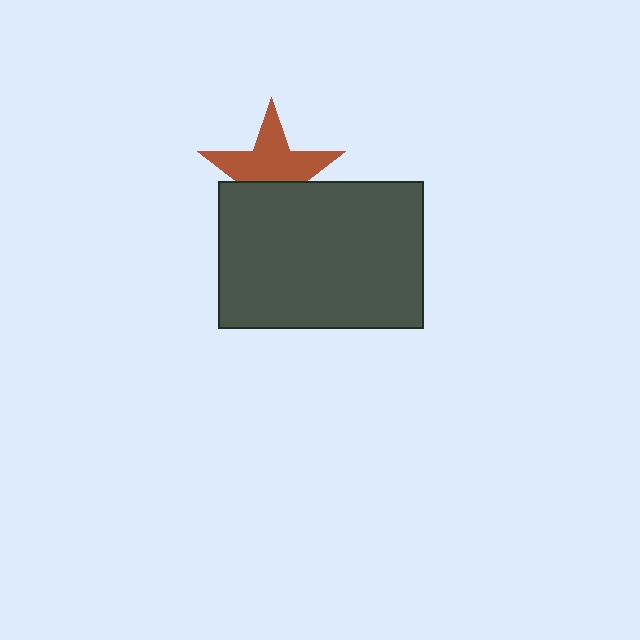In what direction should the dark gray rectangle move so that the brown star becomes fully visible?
The dark gray rectangle should move down. That is the shortest direction to clear the overlap and leave the brown star fully visible.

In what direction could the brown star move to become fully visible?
The brown star could move up. That would shift it out from behind the dark gray rectangle entirely.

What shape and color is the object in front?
The object in front is a dark gray rectangle.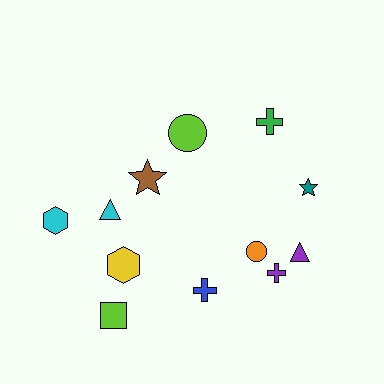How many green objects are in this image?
There is 1 green object.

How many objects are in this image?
There are 12 objects.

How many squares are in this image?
There is 1 square.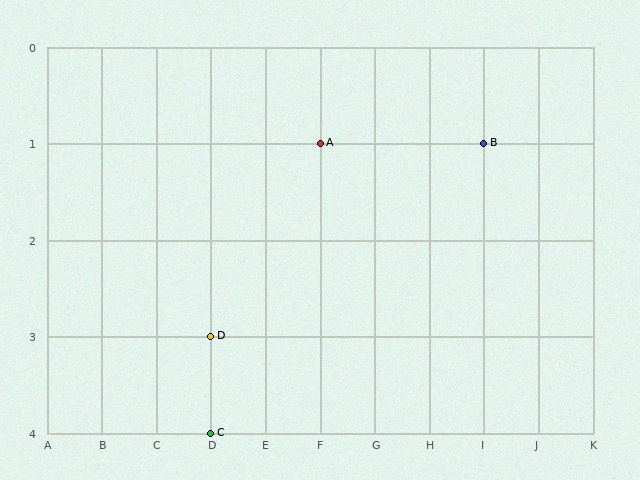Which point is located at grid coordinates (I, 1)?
Point B is at (I, 1).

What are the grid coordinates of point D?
Point D is at grid coordinates (D, 3).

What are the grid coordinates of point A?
Point A is at grid coordinates (F, 1).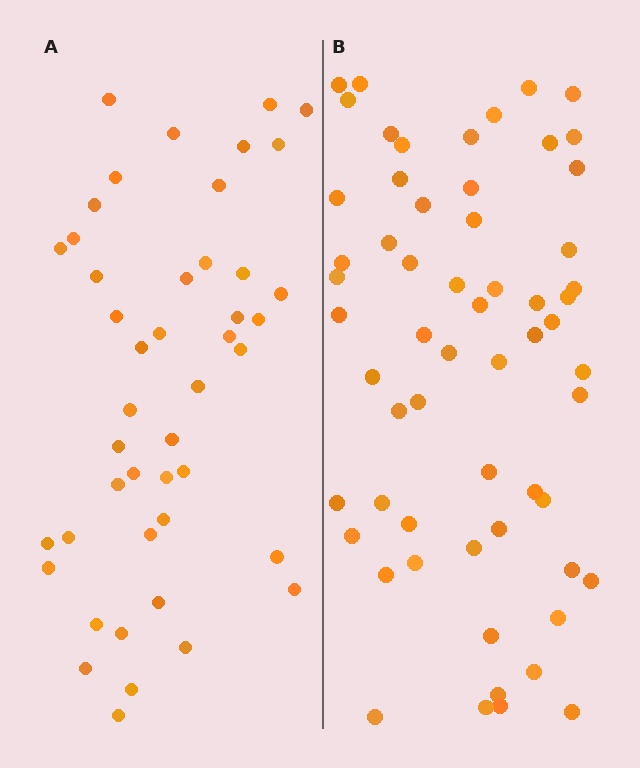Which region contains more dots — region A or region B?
Region B (the right region) has more dots.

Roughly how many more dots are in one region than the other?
Region B has approximately 15 more dots than region A.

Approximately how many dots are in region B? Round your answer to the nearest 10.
About 60 dots.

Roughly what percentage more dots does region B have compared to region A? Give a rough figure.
About 35% more.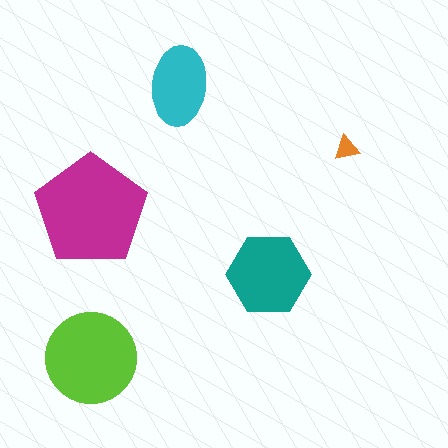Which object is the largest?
The magenta pentagon.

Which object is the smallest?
The orange triangle.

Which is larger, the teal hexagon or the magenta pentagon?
The magenta pentagon.